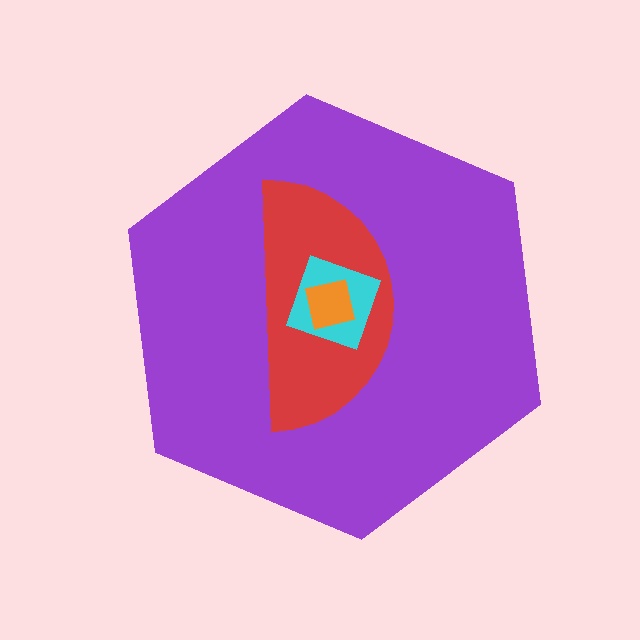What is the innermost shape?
The orange square.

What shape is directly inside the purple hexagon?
The red semicircle.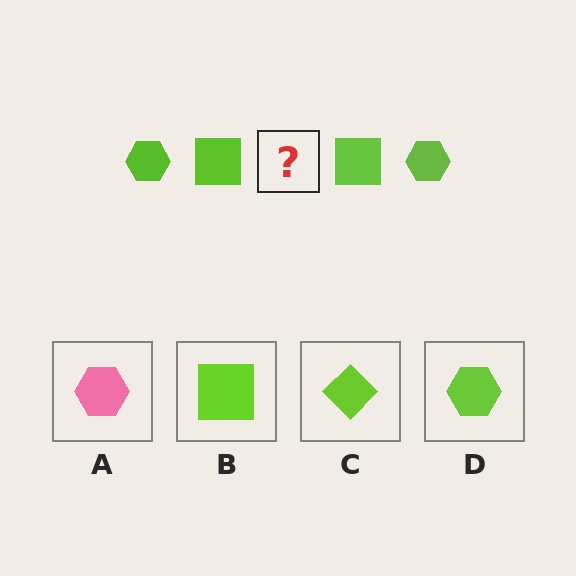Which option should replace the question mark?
Option D.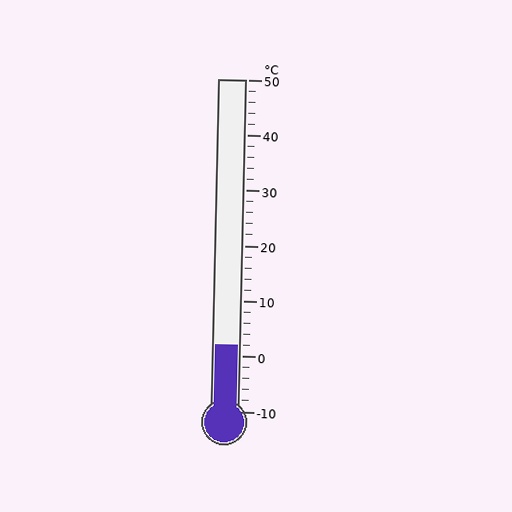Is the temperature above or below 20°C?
The temperature is below 20°C.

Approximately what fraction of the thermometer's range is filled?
The thermometer is filled to approximately 20% of its range.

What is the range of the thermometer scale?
The thermometer scale ranges from -10°C to 50°C.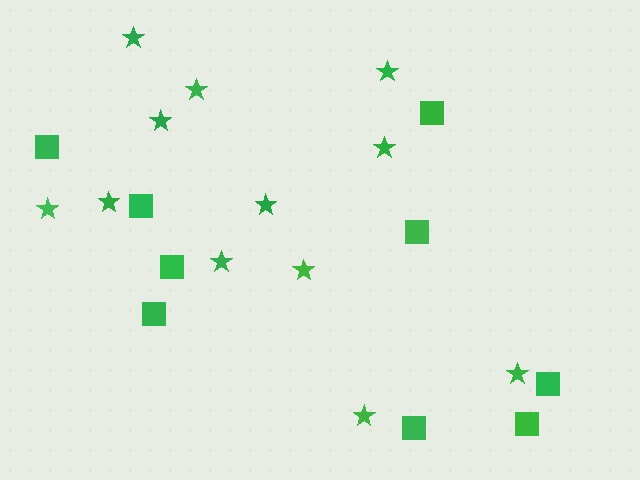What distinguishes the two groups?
There are 2 groups: one group of squares (9) and one group of stars (12).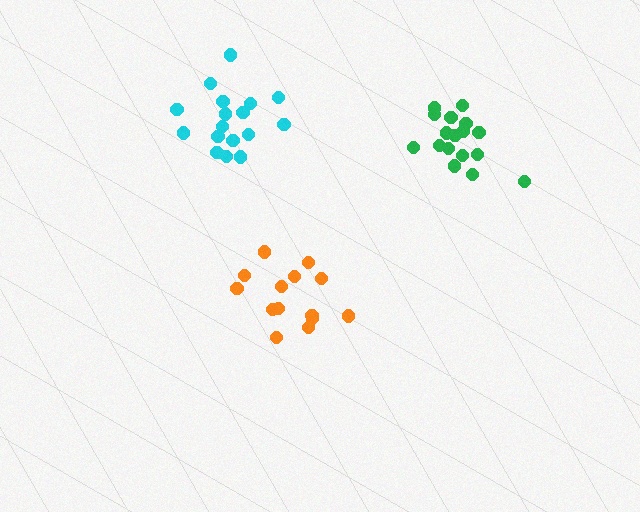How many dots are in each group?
Group 1: 17 dots, Group 2: 14 dots, Group 3: 17 dots (48 total).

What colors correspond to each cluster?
The clusters are colored: cyan, orange, green.